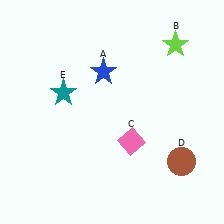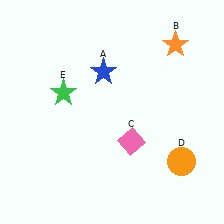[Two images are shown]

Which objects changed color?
B changed from lime to orange. D changed from brown to orange. E changed from teal to green.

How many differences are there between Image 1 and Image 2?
There are 3 differences between the two images.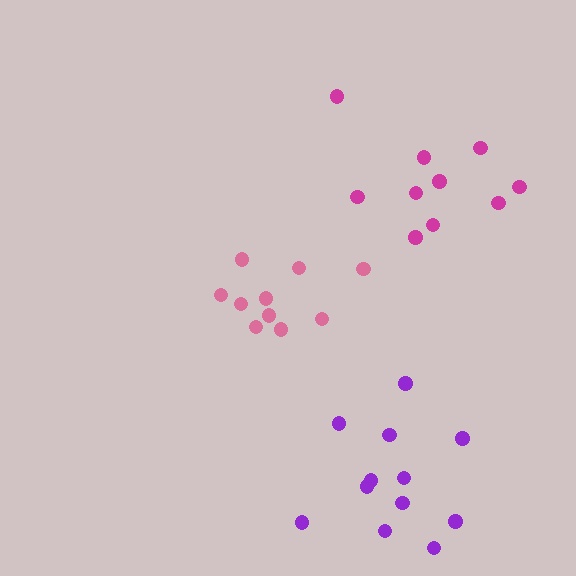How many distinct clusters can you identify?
There are 3 distinct clusters.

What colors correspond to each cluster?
The clusters are colored: magenta, pink, purple.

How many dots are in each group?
Group 1: 10 dots, Group 2: 10 dots, Group 3: 12 dots (32 total).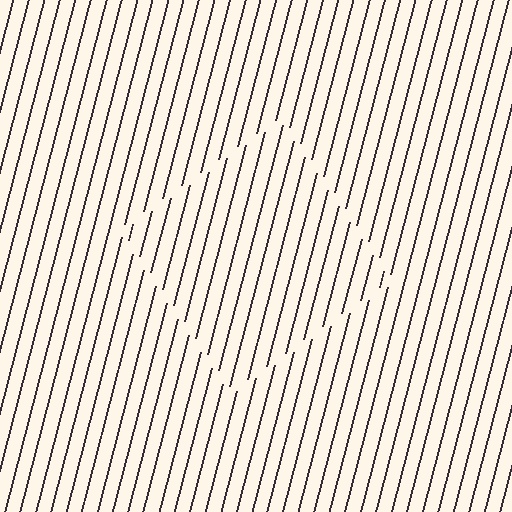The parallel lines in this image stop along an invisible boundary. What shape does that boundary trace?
An illusory square. The interior of the shape contains the same grating, shifted by half a period — the contour is defined by the phase discontinuity where line-ends from the inner and outer gratings abut.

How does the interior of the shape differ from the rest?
The interior of the shape contains the same grating, shifted by half a period — the contour is defined by the phase discontinuity where line-ends from the inner and outer gratings abut.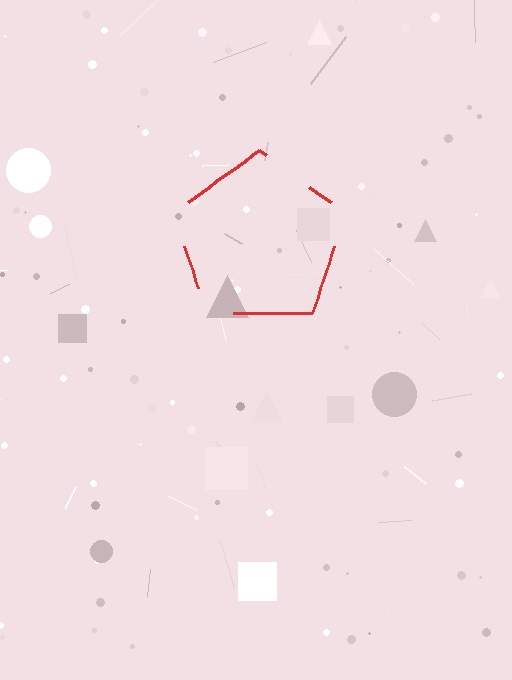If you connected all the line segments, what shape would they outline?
They would outline a pentagon.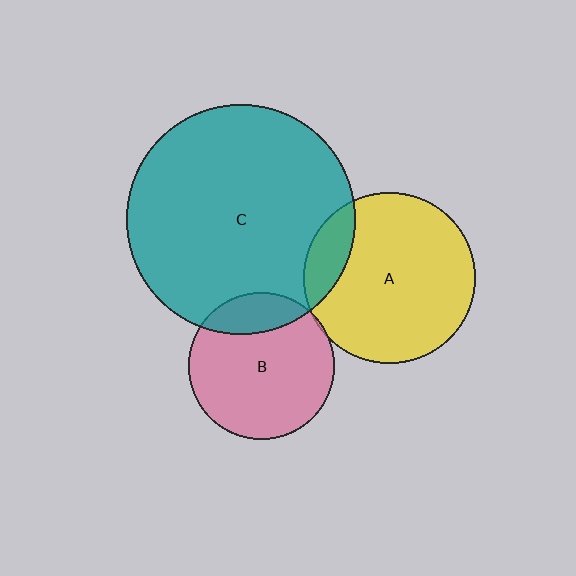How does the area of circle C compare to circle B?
Approximately 2.5 times.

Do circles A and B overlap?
Yes.